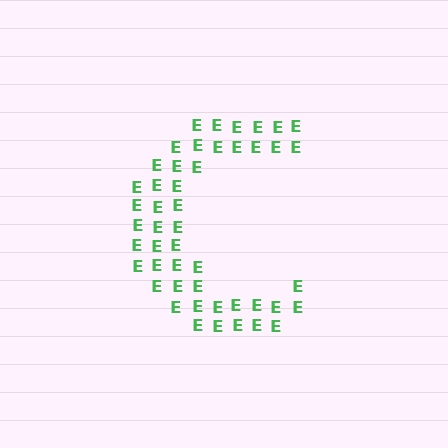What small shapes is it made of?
It is made of small letter E's.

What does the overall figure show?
The overall figure shows the letter C.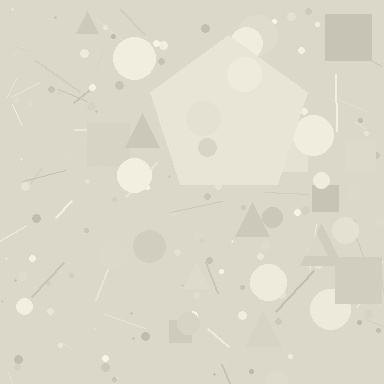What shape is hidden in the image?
A pentagon is hidden in the image.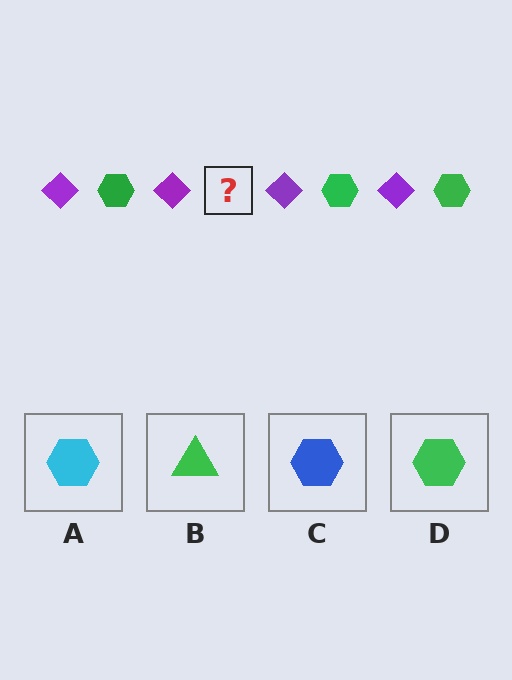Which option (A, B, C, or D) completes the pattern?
D.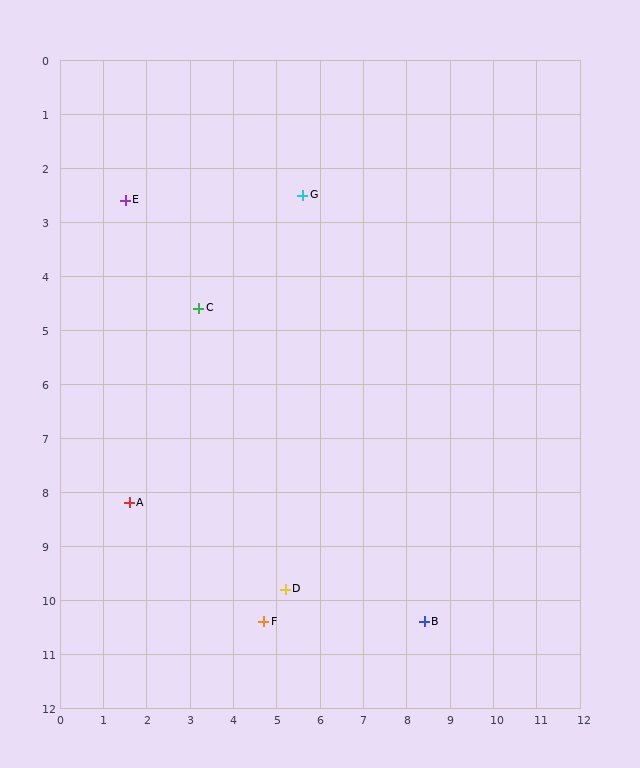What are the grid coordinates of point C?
Point C is at approximately (3.2, 4.6).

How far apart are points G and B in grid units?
Points G and B are about 8.4 grid units apart.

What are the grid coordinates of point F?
Point F is at approximately (4.7, 10.4).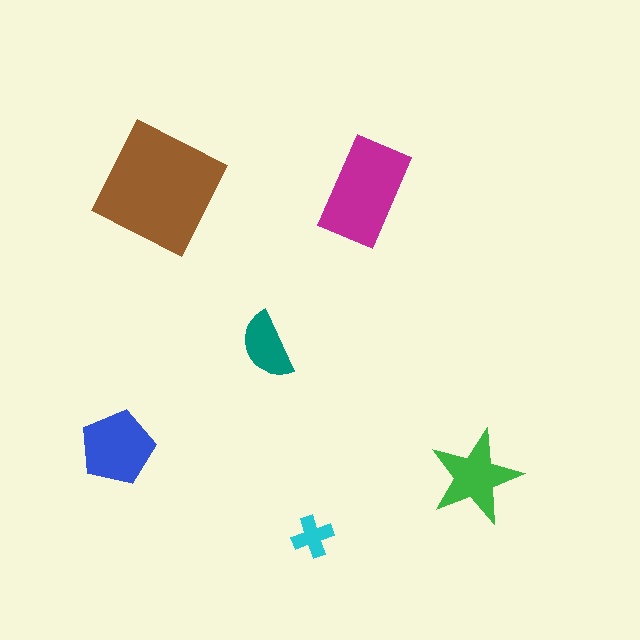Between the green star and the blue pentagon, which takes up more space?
The blue pentagon.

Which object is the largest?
The brown square.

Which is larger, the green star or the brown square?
The brown square.